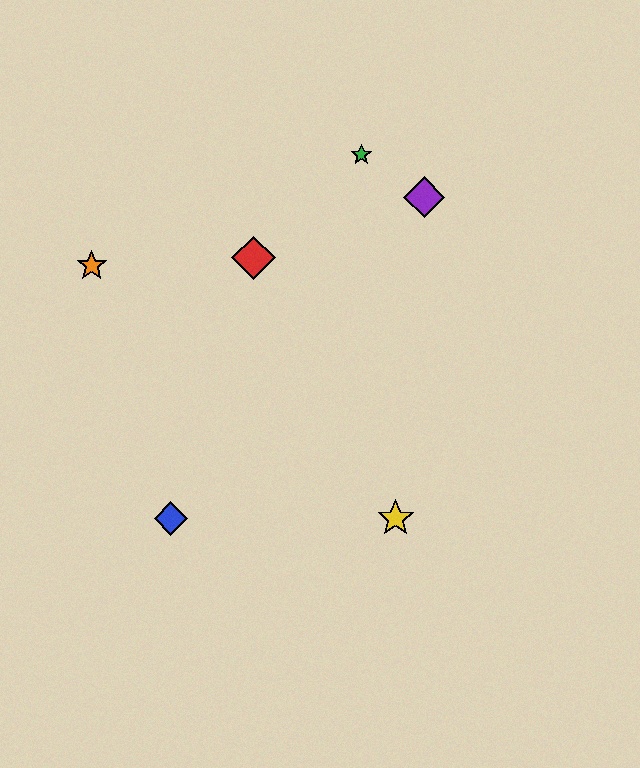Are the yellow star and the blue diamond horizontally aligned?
Yes, both are at y≈518.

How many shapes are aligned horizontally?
2 shapes (the blue diamond, the yellow star) are aligned horizontally.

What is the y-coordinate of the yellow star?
The yellow star is at y≈518.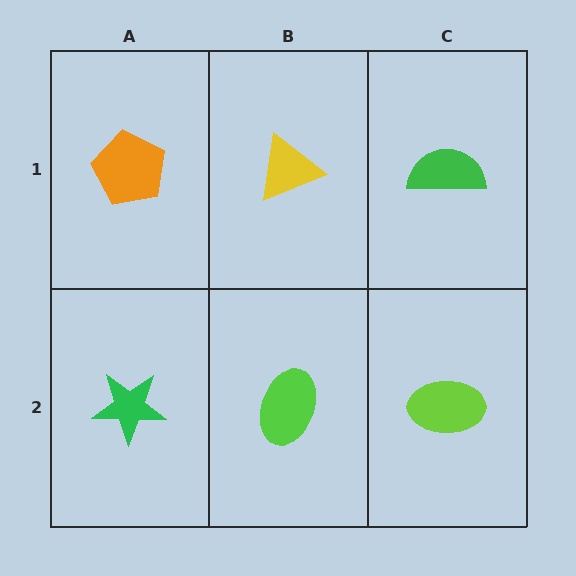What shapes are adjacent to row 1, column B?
A lime ellipse (row 2, column B), an orange pentagon (row 1, column A), a green semicircle (row 1, column C).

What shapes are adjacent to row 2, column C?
A green semicircle (row 1, column C), a lime ellipse (row 2, column B).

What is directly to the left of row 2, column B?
A green star.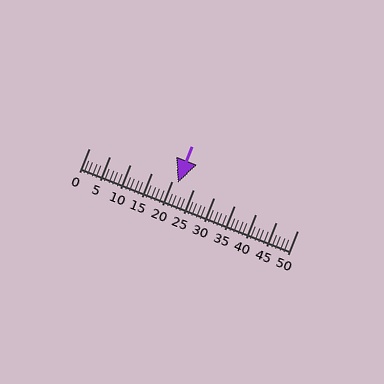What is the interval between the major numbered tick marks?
The major tick marks are spaced 5 units apart.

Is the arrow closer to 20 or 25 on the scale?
The arrow is closer to 20.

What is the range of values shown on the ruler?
The ruler shows values from 0 to 50.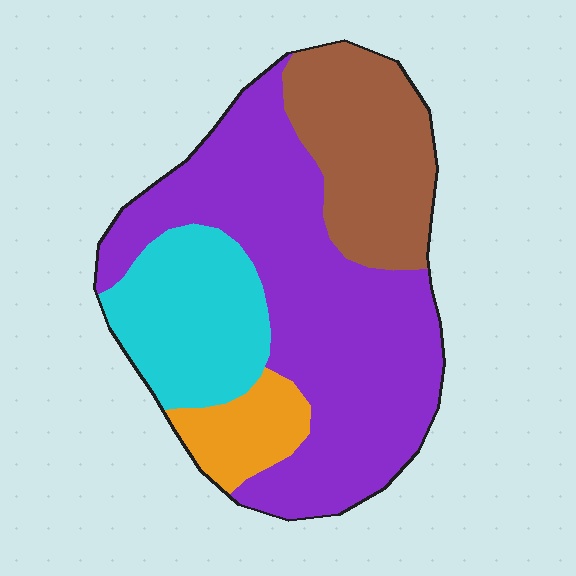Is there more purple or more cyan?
Purple.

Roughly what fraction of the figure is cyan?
Cyan takes up about one fifth (1/5) of the figure.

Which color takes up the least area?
Orange, at roughly 10%.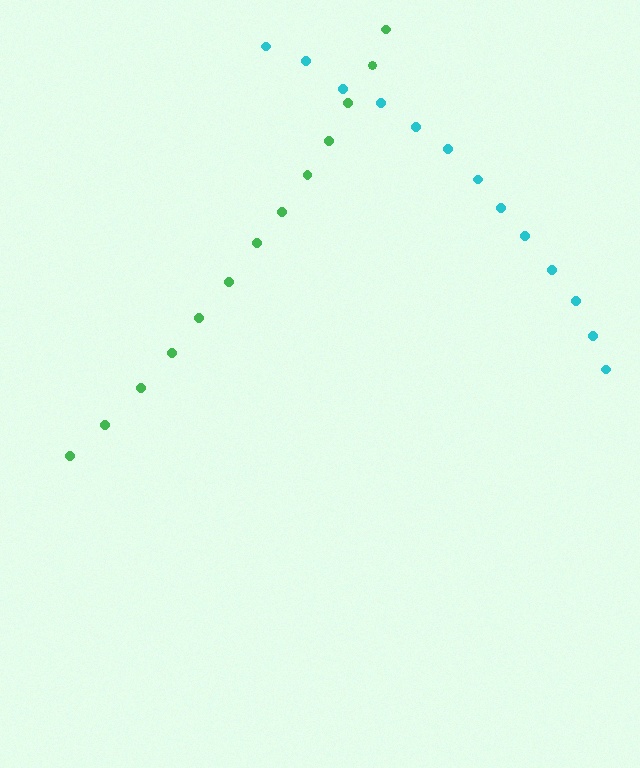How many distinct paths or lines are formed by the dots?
There are 2 distinct paths.